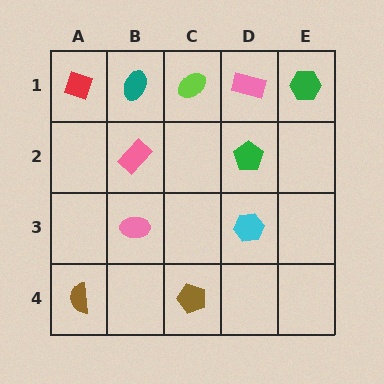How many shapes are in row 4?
2 shapes.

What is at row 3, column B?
A pink ellipse.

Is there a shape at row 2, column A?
No, that cell is empty.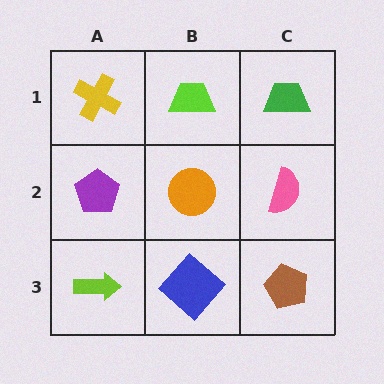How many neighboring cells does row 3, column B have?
3.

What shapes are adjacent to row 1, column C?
A pink semicircle (row 2, column C), a lime trapezoid (row 1, column B).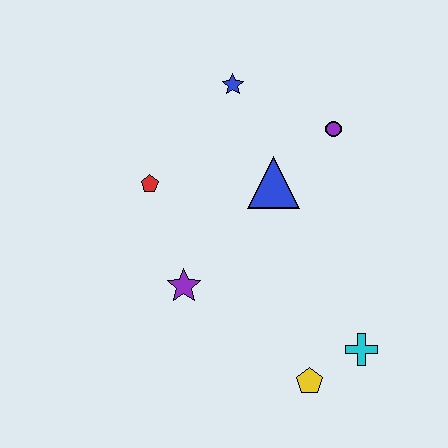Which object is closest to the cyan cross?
The yellow pentagon is closest to the cyan cross.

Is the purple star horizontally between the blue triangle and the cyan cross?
No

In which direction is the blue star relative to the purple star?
The blue star is above the purple star.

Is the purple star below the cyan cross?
No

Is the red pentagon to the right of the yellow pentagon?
No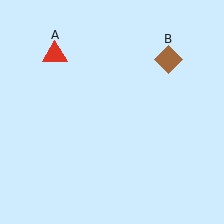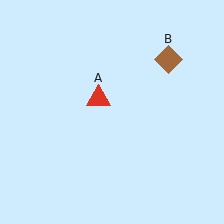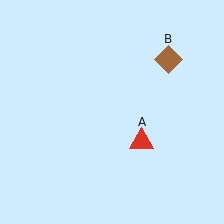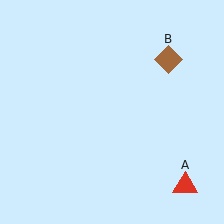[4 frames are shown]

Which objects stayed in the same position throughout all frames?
Brown diamond (object B) remained stationary.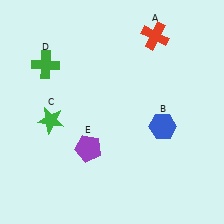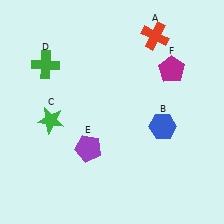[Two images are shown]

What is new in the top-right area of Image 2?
A magenta pentagon (F) was added in the top-right area of Image 2.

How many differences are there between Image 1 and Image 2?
There is 1 difference between the two images.